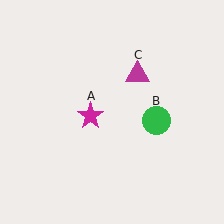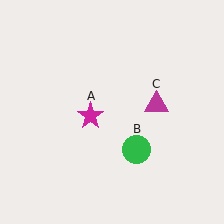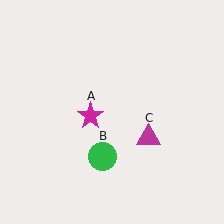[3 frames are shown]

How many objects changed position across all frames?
2 objects changed position: green circle (object B), magenta triangle (object C).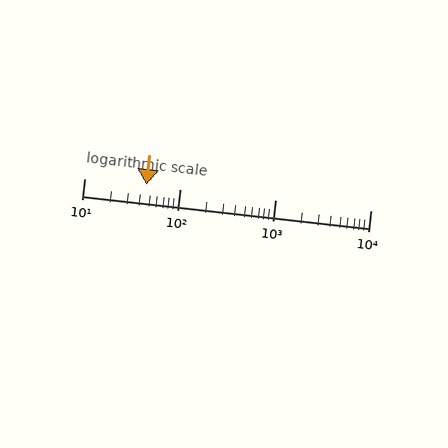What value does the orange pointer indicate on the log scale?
The pointer indicates approximately 45.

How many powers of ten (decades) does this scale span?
The scale spans 3 decades, from 10 to 10000.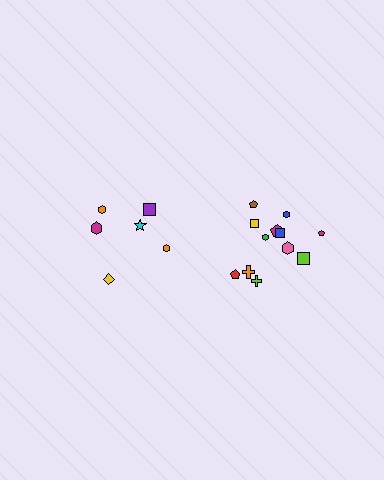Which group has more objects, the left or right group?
The right group.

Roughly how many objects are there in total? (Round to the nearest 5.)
Roughly 20 objects in total.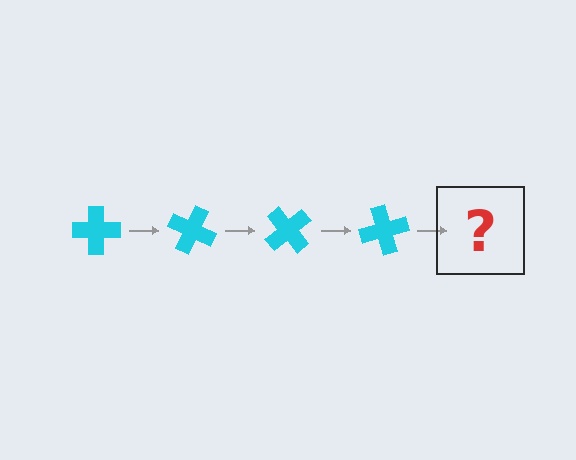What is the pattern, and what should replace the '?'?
The pattern is that the cross rotates 25 degrees each step. The '?' should be a cyan cross rotated 100 degrees.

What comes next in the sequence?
The next element should be a cyan cross rotated 100 degrees.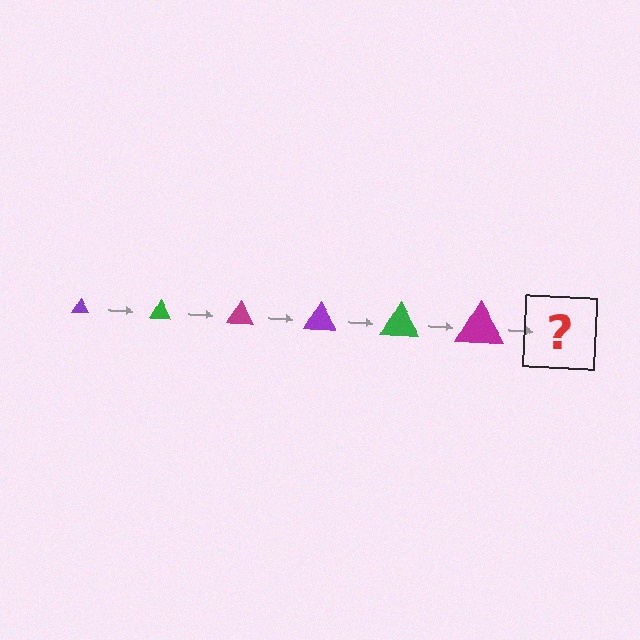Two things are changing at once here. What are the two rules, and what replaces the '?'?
The two rules are that the triangle grows larger each step and the color cycles through purple, green, and magenta. The '?' should be a purple triangle, larger than the previous one.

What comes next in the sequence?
The next element should be a purple triangle, larger than the previous one.